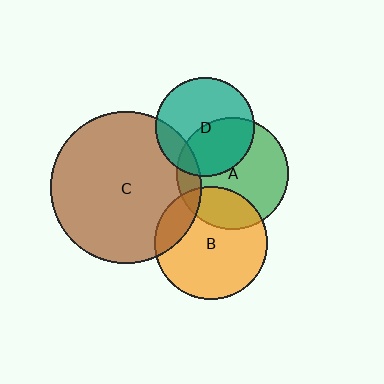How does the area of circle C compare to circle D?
Approximately 2.3 times.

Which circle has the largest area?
Circle C (brown).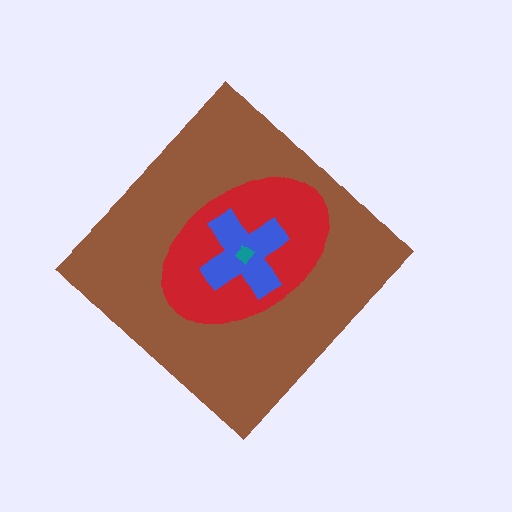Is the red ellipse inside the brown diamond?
Yes.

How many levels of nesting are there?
4.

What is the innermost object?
The teal diamond.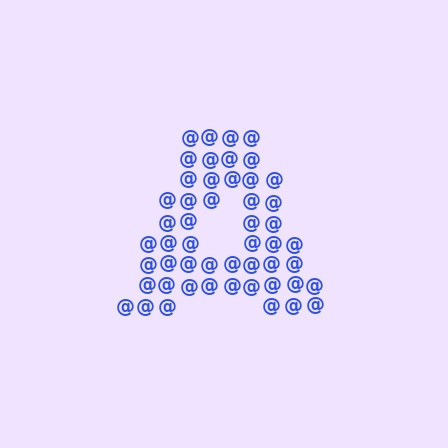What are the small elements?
The small elements are at signs.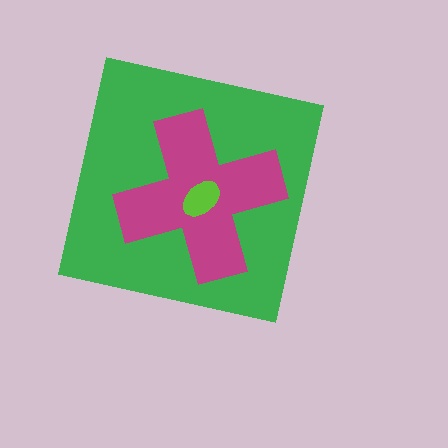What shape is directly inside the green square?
The magenta cross.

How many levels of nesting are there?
3.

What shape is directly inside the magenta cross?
The lime ellipse.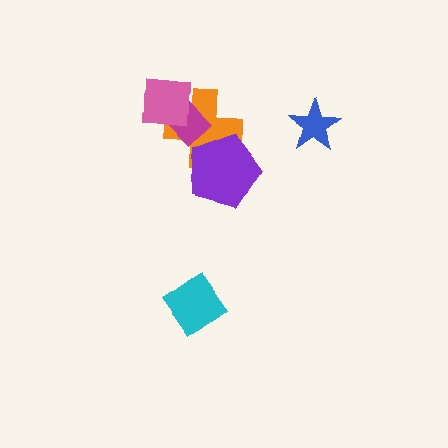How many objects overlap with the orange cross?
3 objects overlap with the orange cross.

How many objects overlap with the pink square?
2 objects overlap with the pink square.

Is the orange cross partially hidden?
Yes, it is partially covered by another shape.